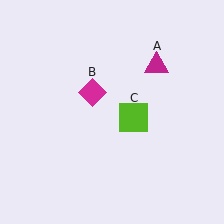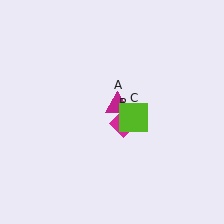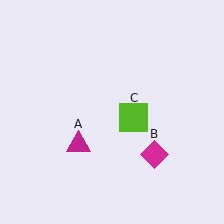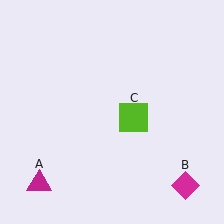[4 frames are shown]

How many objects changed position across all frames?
2 objects changed position: magenta triangle (object A), magenta diamond (object B).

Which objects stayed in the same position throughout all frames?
Lime square (object C) remained stationary.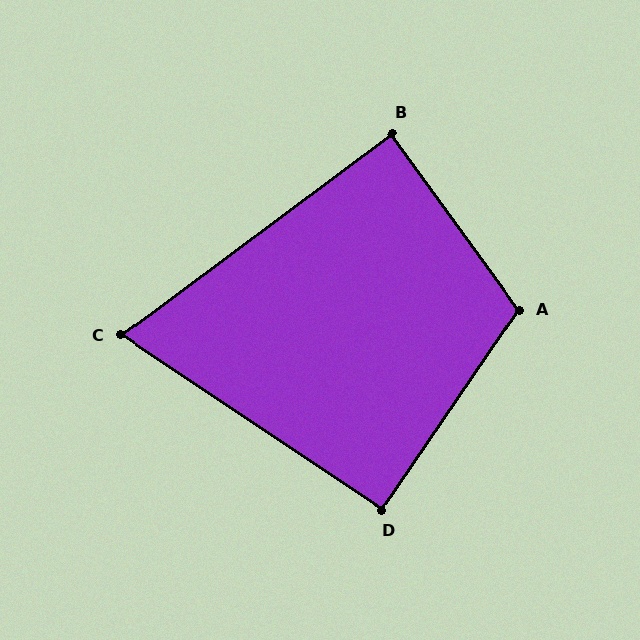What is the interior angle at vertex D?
Approximately 91 degrees (approximately right).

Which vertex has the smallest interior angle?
C, at approximately 70 degrees.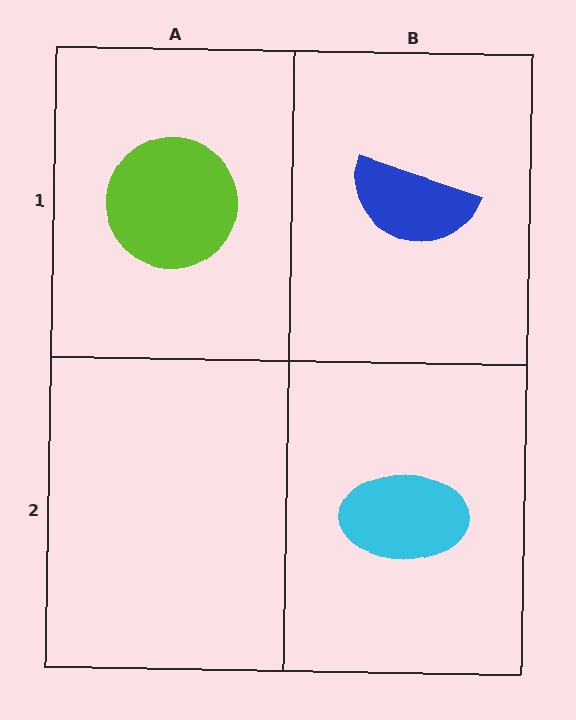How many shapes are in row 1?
2 shapes.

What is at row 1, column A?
A lime circle.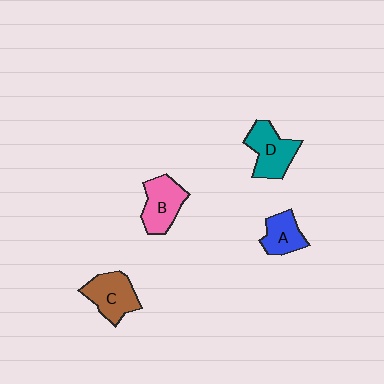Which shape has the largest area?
Shape D (teal).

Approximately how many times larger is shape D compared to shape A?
Approximately 1.4 times.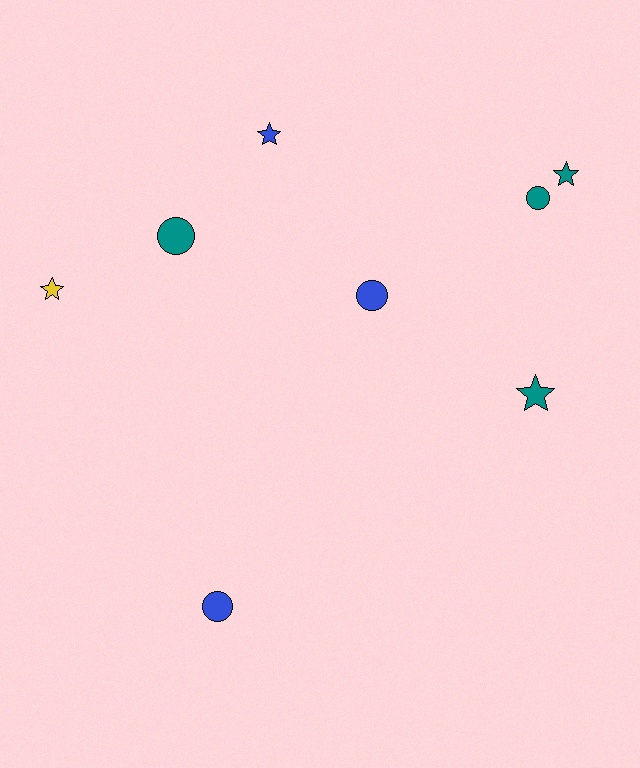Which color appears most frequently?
Teal, with 4 objects.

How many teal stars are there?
There are 2 teal stars.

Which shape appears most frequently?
Star, with 4 objects.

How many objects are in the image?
There are 8 objects.